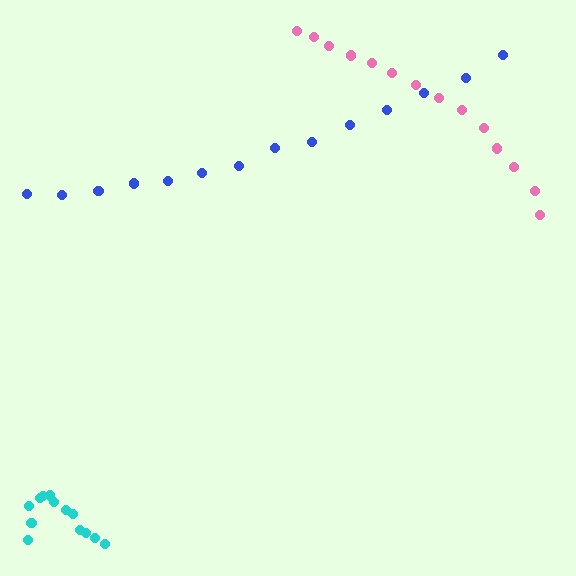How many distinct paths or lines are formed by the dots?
There are 3 distinct paths.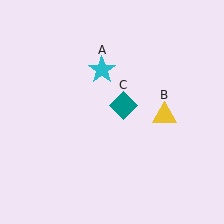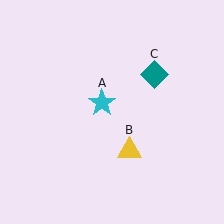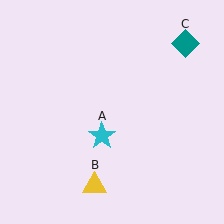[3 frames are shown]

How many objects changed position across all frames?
3 objects changed position: cyan star (object A), yellow triangle (object B), teal diamond (object C).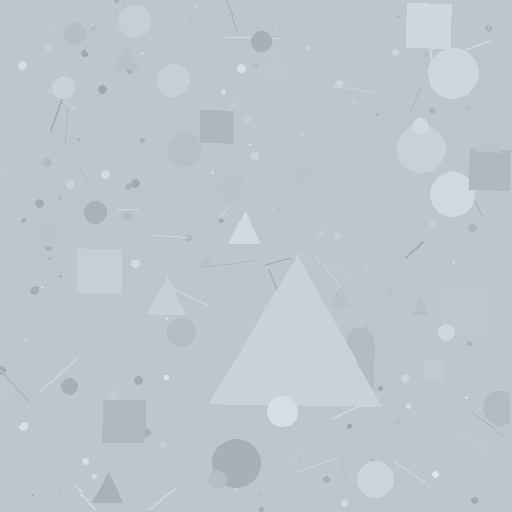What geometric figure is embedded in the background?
A triangle is embedded in the background.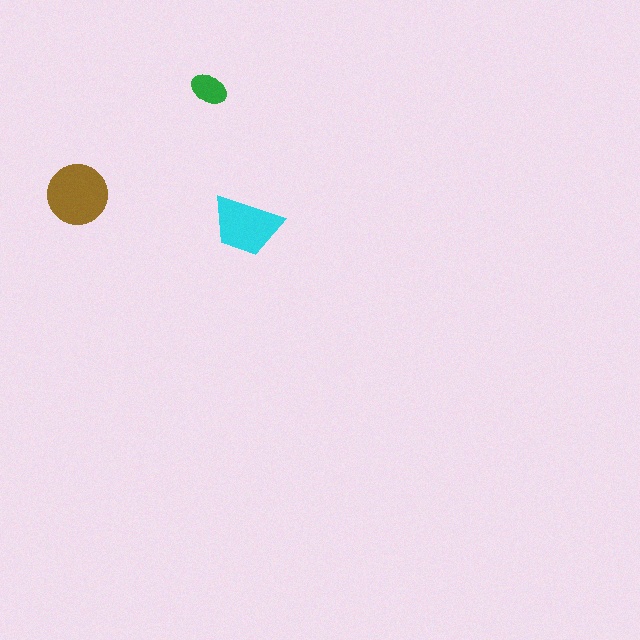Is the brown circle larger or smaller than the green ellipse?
Larger.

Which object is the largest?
The brown circle.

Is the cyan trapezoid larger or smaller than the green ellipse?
Larger.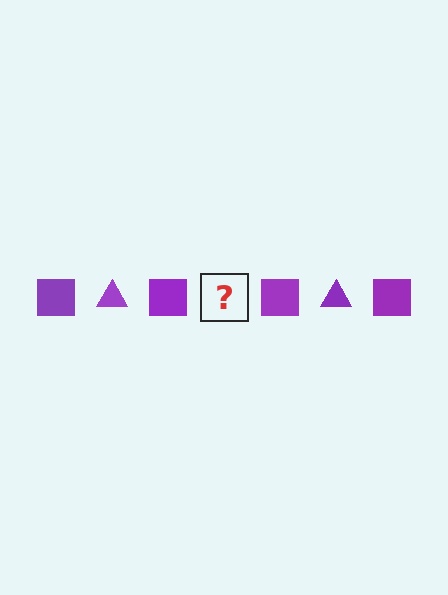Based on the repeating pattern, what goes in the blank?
The blank should be a purple triangle.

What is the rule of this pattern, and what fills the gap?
The rule is that the pattern cycles through square, triangle shapes in purple. The gap should be filled with a purple triangle.